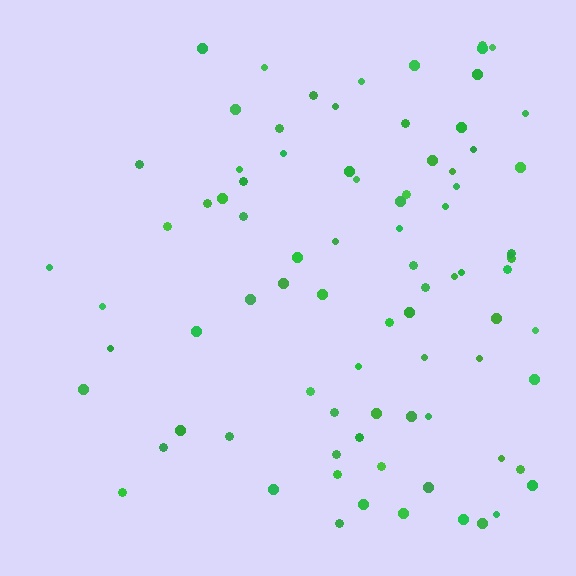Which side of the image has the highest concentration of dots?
The right.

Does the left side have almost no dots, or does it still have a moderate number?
Still a moderate number, just noticeably fewer than the right.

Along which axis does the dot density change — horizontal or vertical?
Horizontal.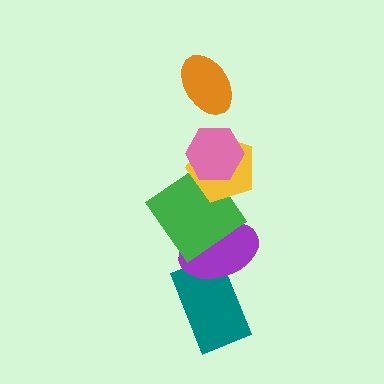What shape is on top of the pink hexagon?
The orange ellipse is on top of the pink hexagon.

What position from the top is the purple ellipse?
The purple ellipse is 5th from the top.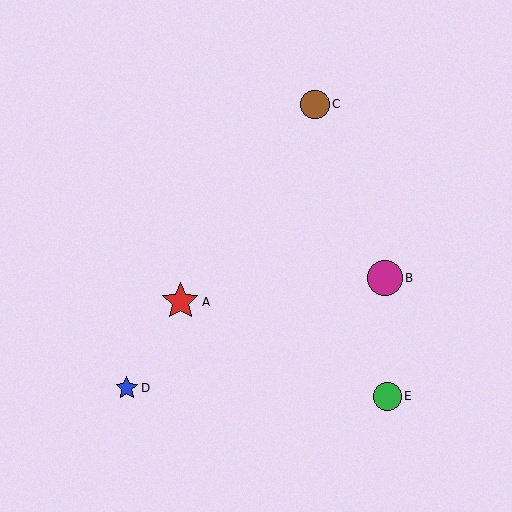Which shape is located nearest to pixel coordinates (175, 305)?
The red star (labeled A) at (180, 302) is nearest to that location.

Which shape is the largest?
The red star (labeled A) is the largest.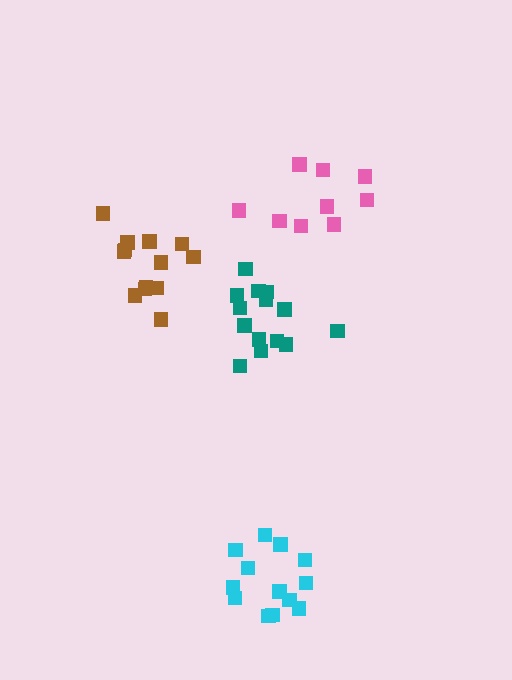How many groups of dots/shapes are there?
There are 4 groups.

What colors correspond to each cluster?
The clusters are colored: pink, teal, cyan, brown.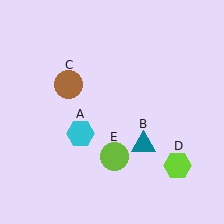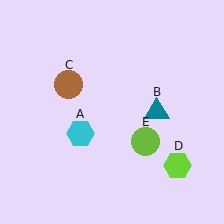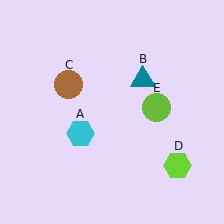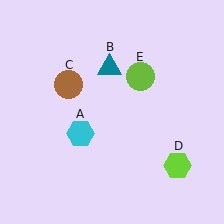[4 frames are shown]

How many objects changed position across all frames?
2 objects changed position: teal triangle (object B), lime circle (object E).